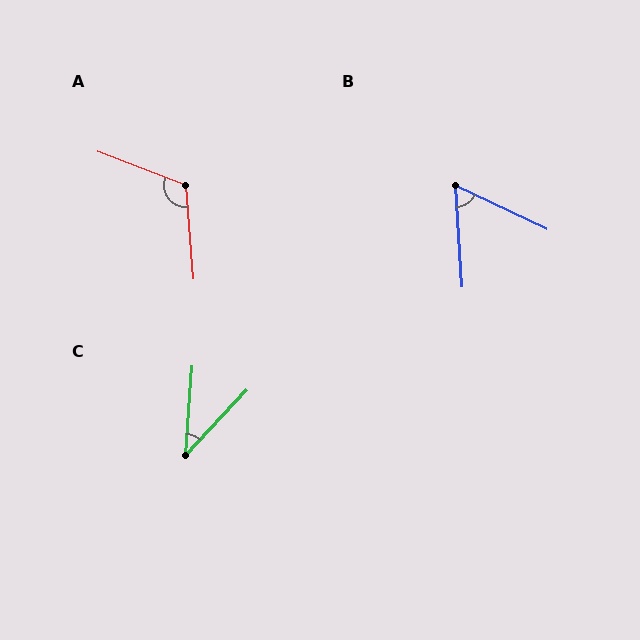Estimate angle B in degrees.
Approximately 61 degrees.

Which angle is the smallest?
C, at approximately 39 degrees.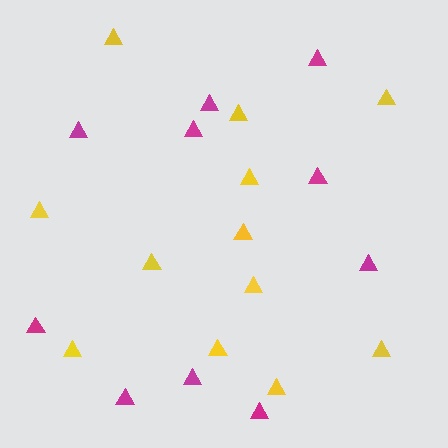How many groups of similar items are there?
There are 2 groups: one group of magenta triangles (10) and one group of yellow triangles (12).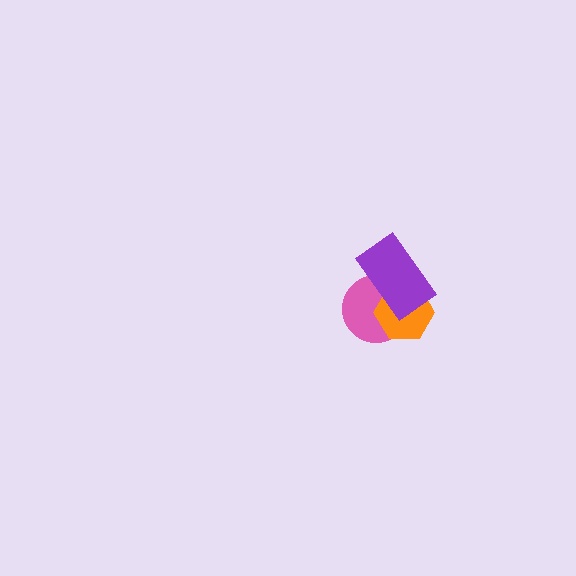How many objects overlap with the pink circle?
2 objects overlap with the pink circle.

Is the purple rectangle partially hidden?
No, no other shape covers it.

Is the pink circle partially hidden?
Yes, it is partially covered by another shape.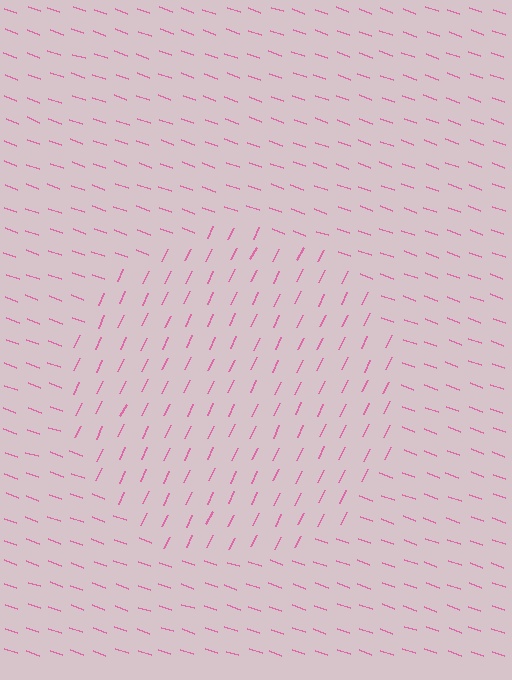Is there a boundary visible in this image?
Yes, there is a texture boundary formed by a change in line orientation.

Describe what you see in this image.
The image is filled with small pink line segments. A circle region in the image has lines oriented differently from the surrounding lines, creating a visible texture boundary.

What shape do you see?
I see a circle.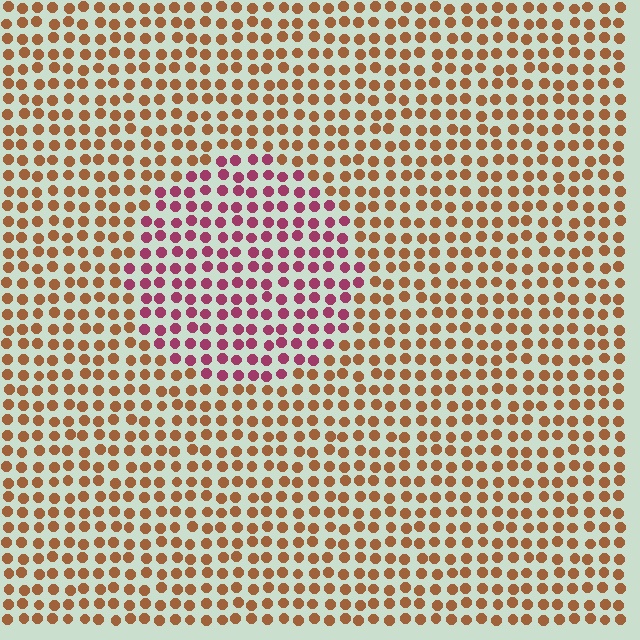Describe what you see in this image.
The image is filled with small brown elements in a uniform arrangement. A circle-shaped region is visible where the elements are tinted to a slightly different hue, forming a subtle color boundary.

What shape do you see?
I see a circle.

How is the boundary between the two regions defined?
The boundary is defined purely by a slight shift in hue (about 51 degrees). Spacing, size, and orientation are identical on both sides.